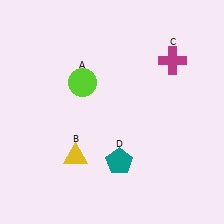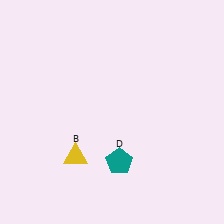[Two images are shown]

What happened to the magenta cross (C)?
The magenta cross (C) was removed in Image 2. It was in the top-right area of Image 1.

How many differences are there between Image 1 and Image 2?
There are 2 differences between the two images.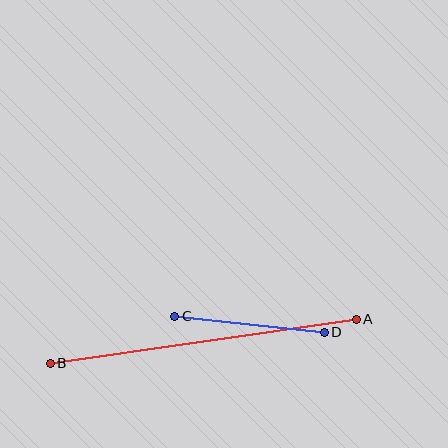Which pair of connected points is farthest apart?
Points A and B are farthest apart.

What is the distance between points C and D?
The distance is approximately 151 pixels.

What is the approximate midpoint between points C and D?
The midpoint is at approximately (249, 324) pixels.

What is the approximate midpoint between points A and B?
The midpoint is at approximately (203, 341) pixels.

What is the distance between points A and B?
The distance is approximately 309 pixels.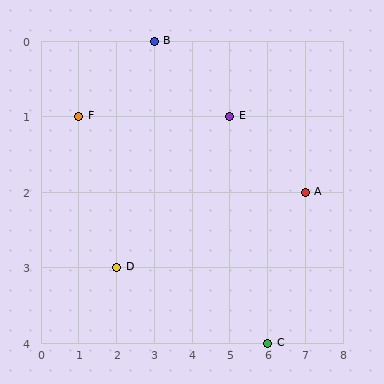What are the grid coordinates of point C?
Point C is at grid coordinates (6, 4).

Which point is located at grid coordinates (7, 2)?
Point A is at (7, 2).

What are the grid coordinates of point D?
Point D is at grid coordinates (2, 3).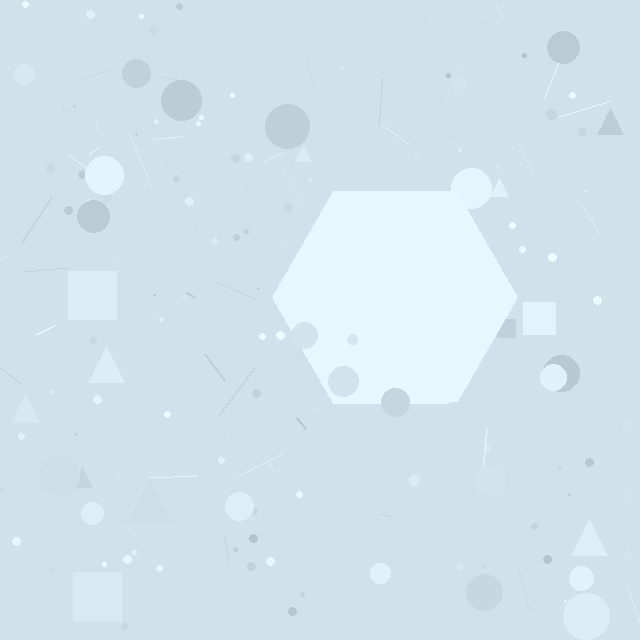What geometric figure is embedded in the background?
A hexagon is embedded in the background.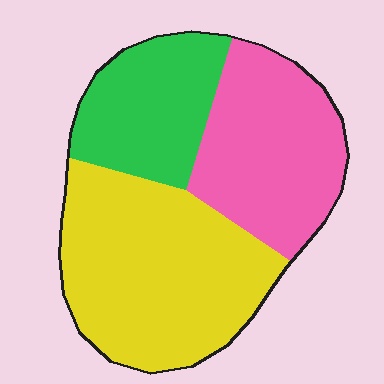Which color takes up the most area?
Yellow, at roughly 45%.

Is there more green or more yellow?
Yellow.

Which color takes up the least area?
Green, at roughly 25%.